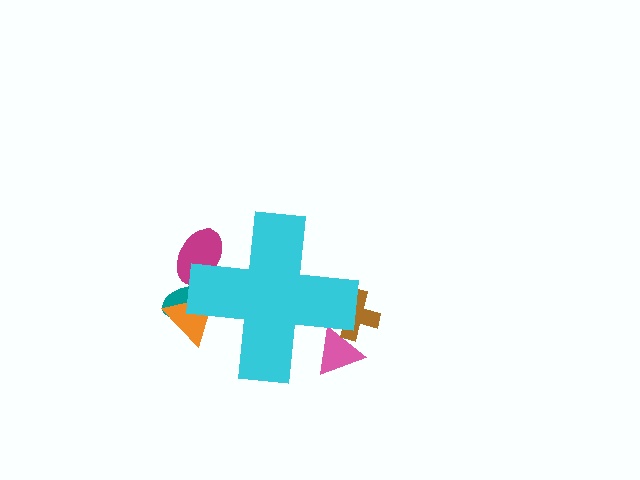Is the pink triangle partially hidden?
Yes, the pink triangle is partially hidden behind the cyan cross.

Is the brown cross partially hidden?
Yes, the brown cross is partially hidden behind the cyan cross.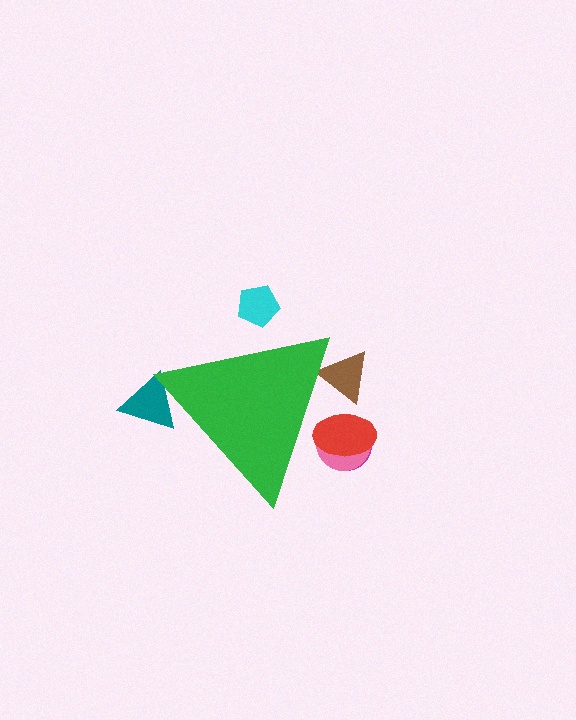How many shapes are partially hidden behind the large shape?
6 shapes are partially hidden.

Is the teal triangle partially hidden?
Yes, the teal triangle is partially hidden behind the green triangle.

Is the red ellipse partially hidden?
Yes, the red ellipse is partially hidden behind the green triangle.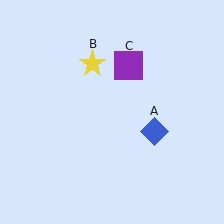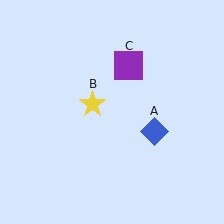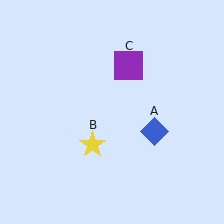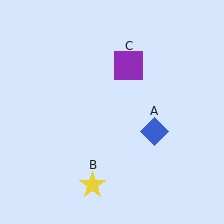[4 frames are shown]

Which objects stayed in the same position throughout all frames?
Blue diamond (object A) and purple square (object C) remained stationary.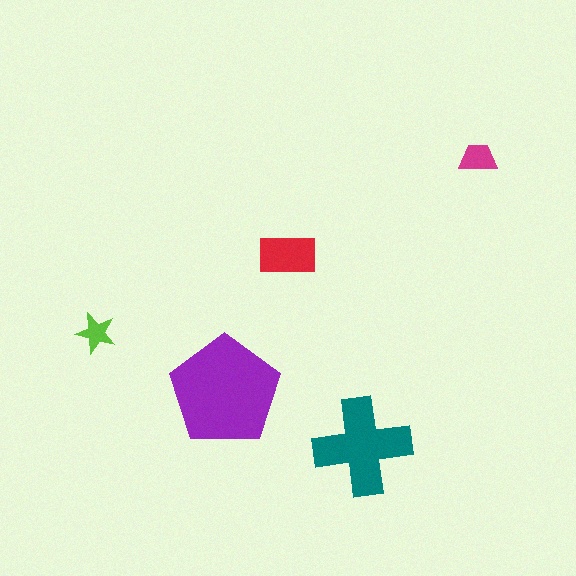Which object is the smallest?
The lime star.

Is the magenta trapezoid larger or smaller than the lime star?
Larger.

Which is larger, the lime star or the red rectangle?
The red rectangle.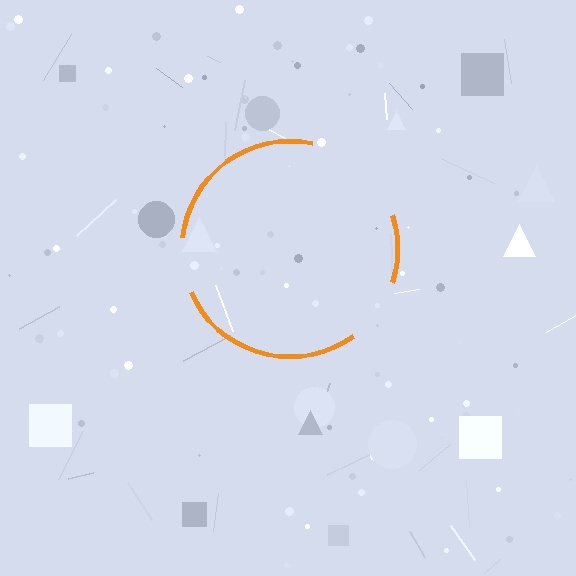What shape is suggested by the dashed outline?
The dashed outline suggests a circle.